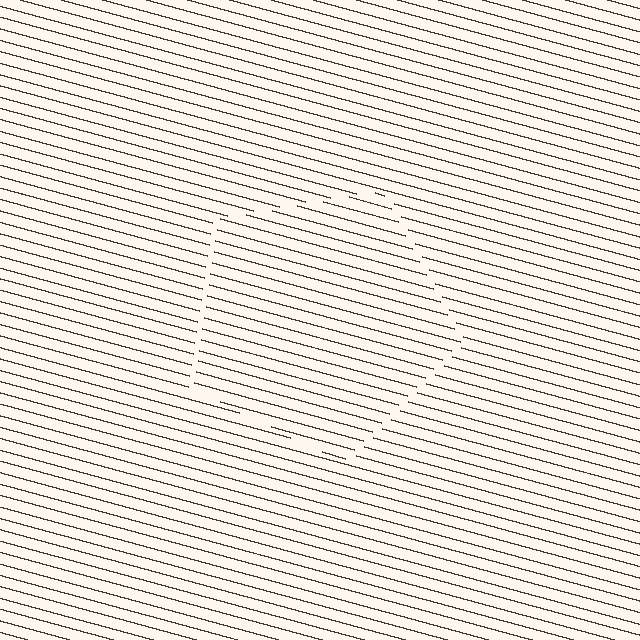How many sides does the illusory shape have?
5 sides — the line-ends trace a pentagon.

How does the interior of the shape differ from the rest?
The interior of the shape contains the same grating, shifted by half a period — the contour is defined by the phase discontinuity where line-ends from the inner and outer gratings abut.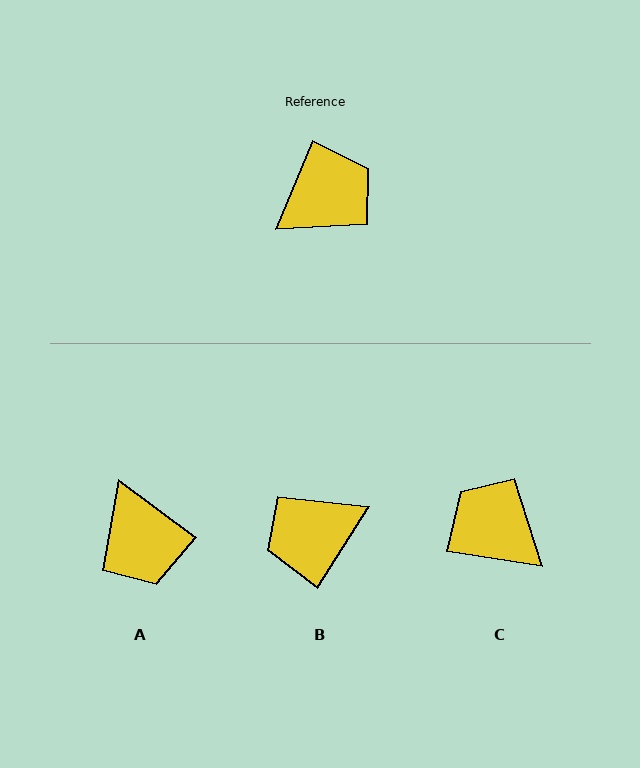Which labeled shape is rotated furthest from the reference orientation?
B, about 170 degrees away.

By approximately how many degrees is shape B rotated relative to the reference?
Approximately 170 degrees counter-clockwise.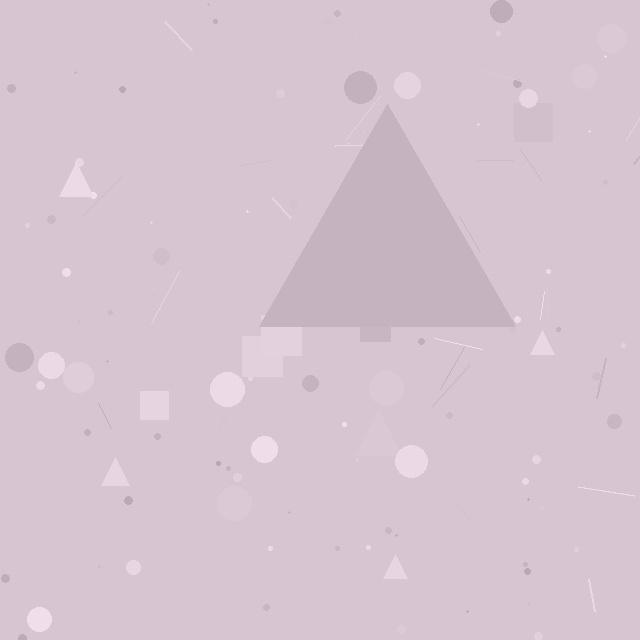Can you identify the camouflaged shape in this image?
The camouflaged shape is a triangle.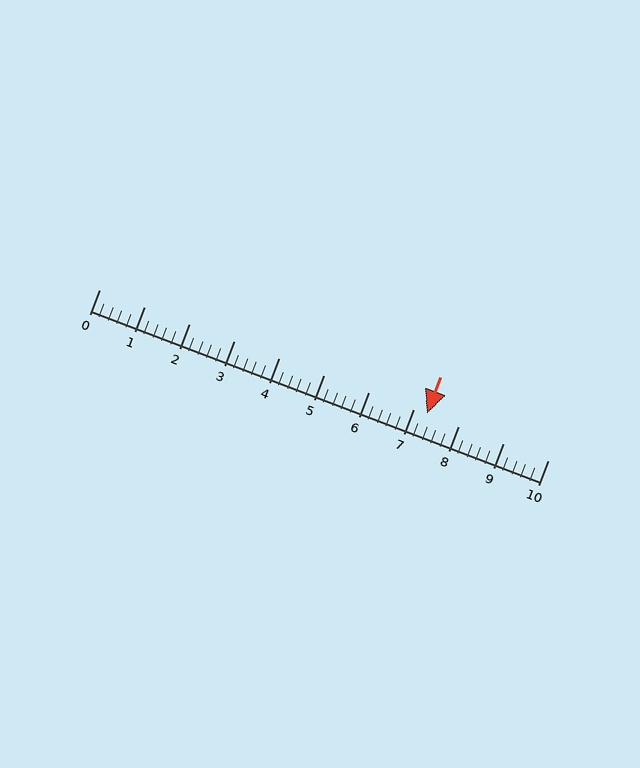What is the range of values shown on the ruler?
The ruler shows values from 0 to 10.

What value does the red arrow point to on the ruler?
The red arrow points to approximately 7.3.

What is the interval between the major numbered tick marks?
The major tick marks are spaced 1 units apart.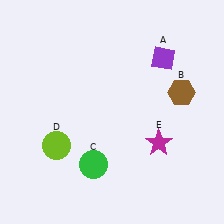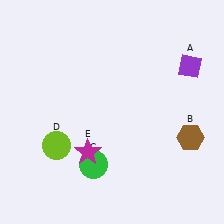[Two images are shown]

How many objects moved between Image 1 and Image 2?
3 objects moved between the two images.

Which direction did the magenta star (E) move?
The magenta star (E) moved left.